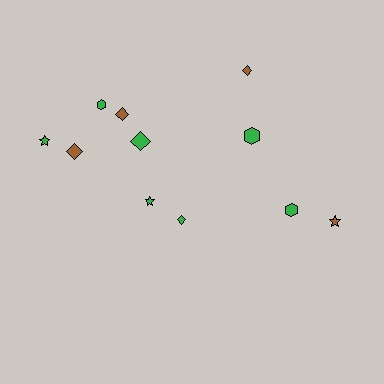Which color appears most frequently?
Green, with 7 objects.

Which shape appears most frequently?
Diamond, with 5 objects.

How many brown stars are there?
There is 1 brown star.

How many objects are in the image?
There are 11 objects.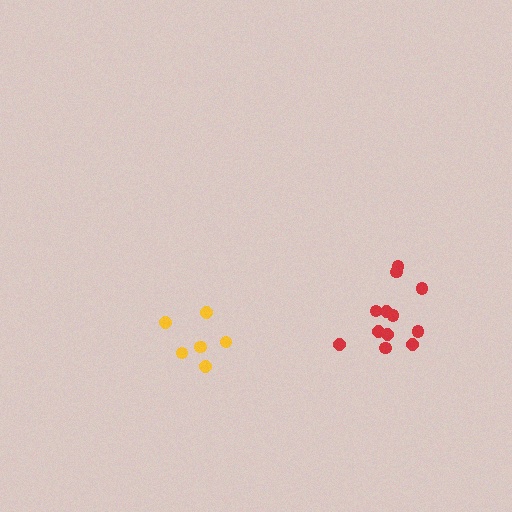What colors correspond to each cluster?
The clusters are colored: red, yellow.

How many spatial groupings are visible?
There are 2 spatial groupings.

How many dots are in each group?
Group 1: 12 dots, Group 2: 6 dots (18 total).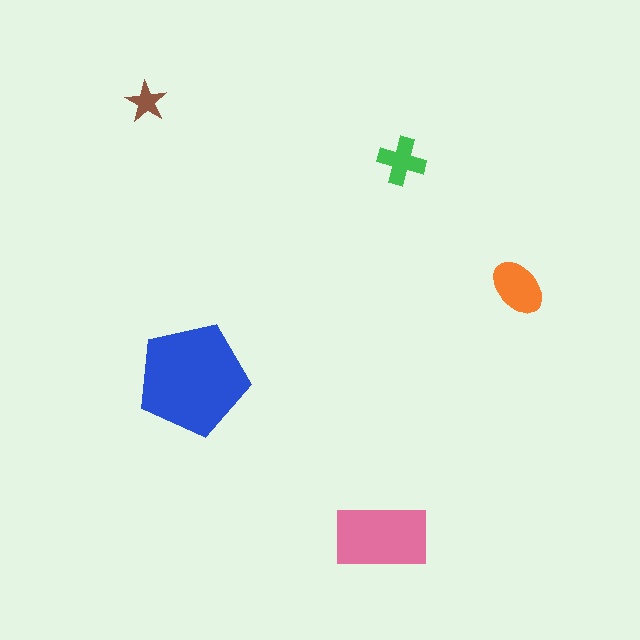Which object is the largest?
The blue pentagon.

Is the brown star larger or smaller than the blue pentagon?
Smaller.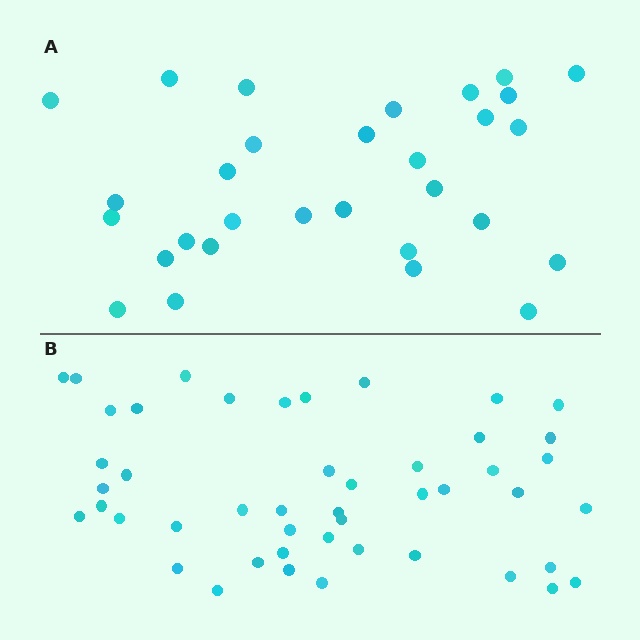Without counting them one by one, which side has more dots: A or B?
Region B (the bottom region) has more dots.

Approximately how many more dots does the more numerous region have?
Region B has approximately 15 more dots than region A.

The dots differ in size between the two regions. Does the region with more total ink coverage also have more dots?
No. Region A has more total ink coverage because its dots are larger, but region B actually contains more individual dots. Total area can be misleading — the number of items is what matters here.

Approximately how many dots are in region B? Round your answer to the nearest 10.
About 50 dots. (The exact count is 47, which rounds to 50.)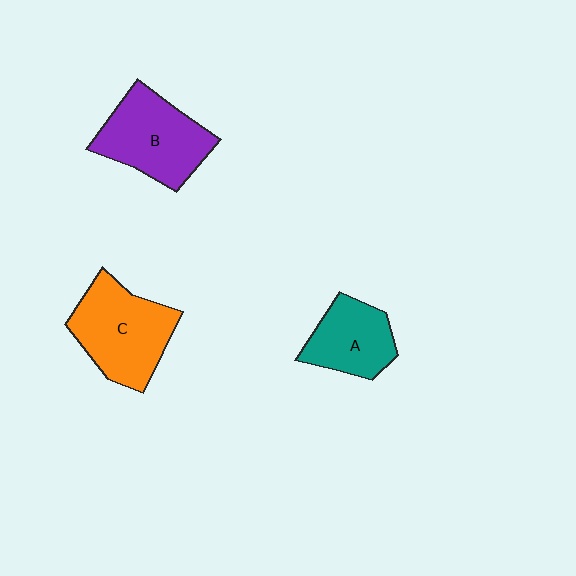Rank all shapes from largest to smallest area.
From largest to smallest: C (orange), B (purple), A (teal).